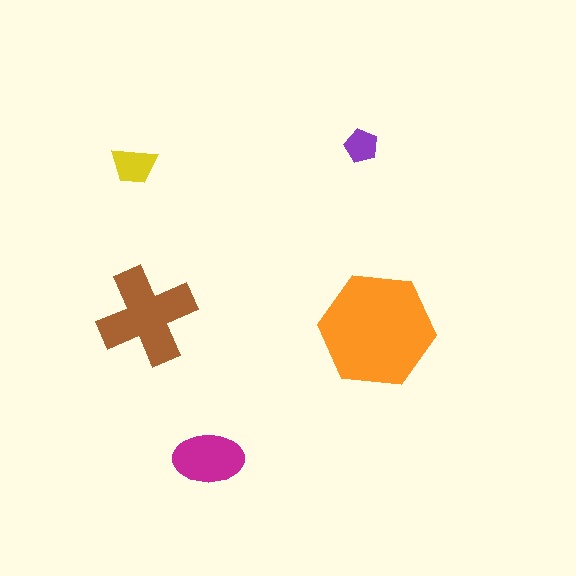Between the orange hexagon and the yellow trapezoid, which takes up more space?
The orange hexagon.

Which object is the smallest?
The purple pentagon.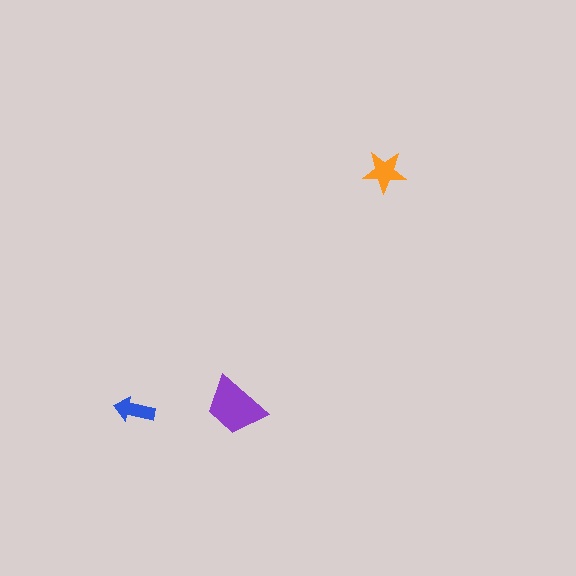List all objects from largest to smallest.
The purple trapezoid, the orange star, the blue arrow.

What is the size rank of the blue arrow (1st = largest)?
3rd.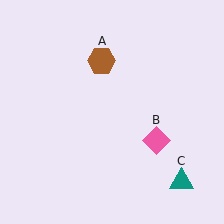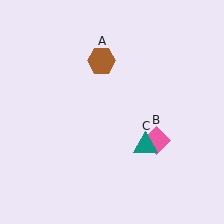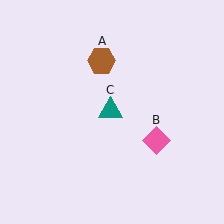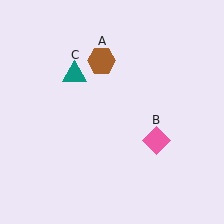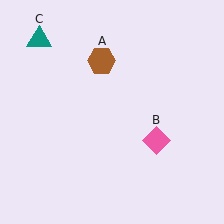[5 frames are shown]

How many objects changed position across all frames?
1 object changed position: teal triangle (object C).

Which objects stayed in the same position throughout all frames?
Brown hexagon (object A) and pink diamond (object B) remained stationary.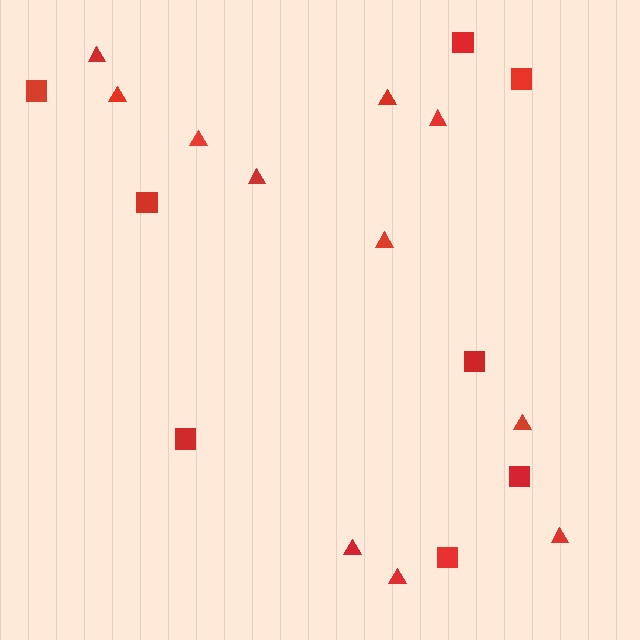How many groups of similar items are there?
There are 2 groups: one group of squares (8) and one group of triangles (11).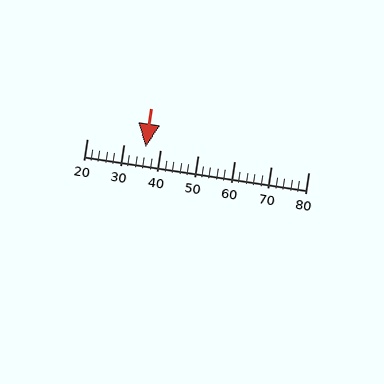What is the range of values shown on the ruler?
The ruler shows values from 20 to 80.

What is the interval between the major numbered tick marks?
The major tick marks are spaced 10 units apart.